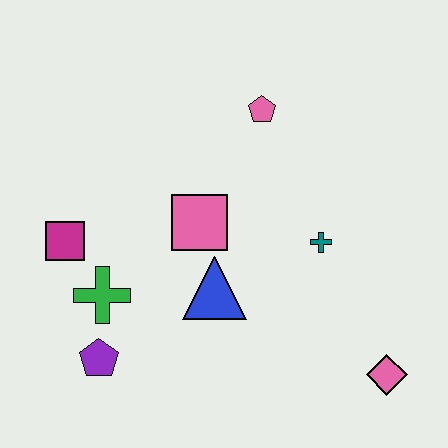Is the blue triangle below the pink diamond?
No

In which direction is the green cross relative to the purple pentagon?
The green cross is above the purple pentagon.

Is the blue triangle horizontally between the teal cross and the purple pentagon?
Yes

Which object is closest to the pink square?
The blue triangle is closest to the pink square.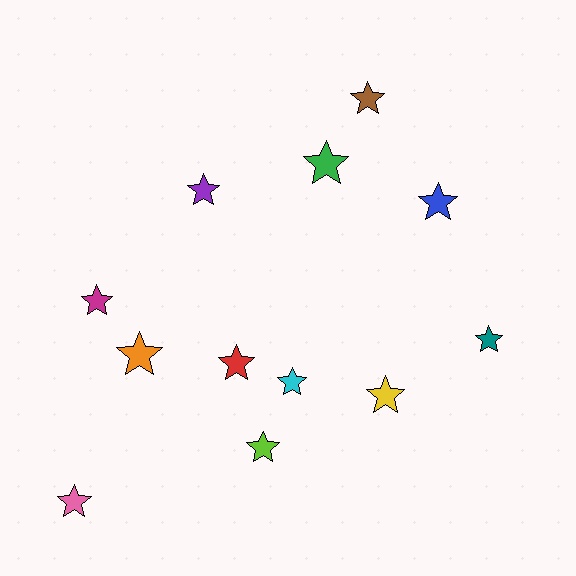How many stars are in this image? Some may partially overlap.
There are 12 stars.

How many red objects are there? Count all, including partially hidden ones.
There is 1 red object.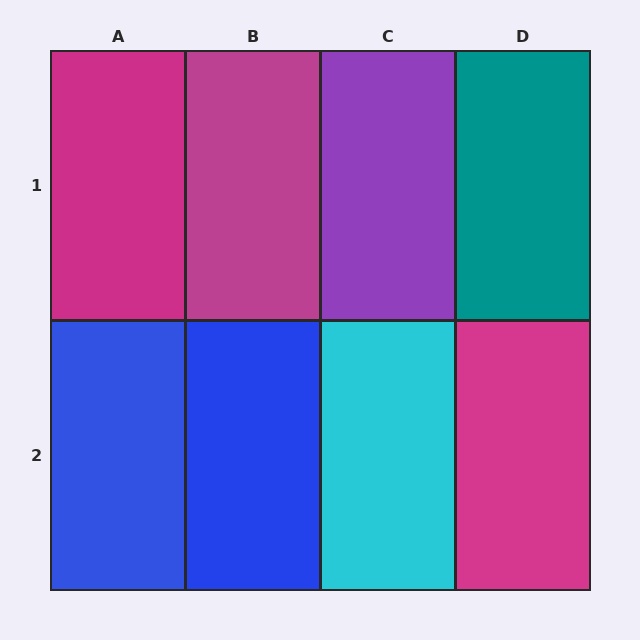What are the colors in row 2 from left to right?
Blue, blue, cyan, magenta.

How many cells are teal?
1 cell is teal.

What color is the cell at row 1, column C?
Purple.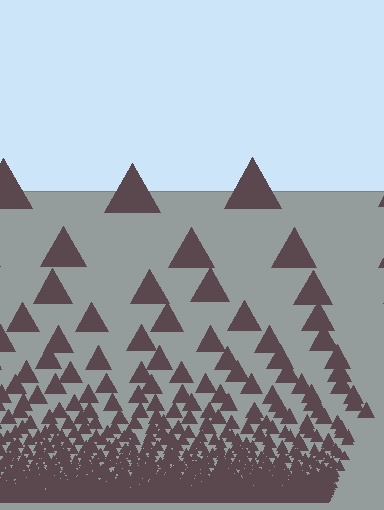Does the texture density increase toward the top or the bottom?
Density increases toward the bottom.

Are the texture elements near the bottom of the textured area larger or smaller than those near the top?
Smaller. The gradient is inverted — elements near the bottom are smaller and denser.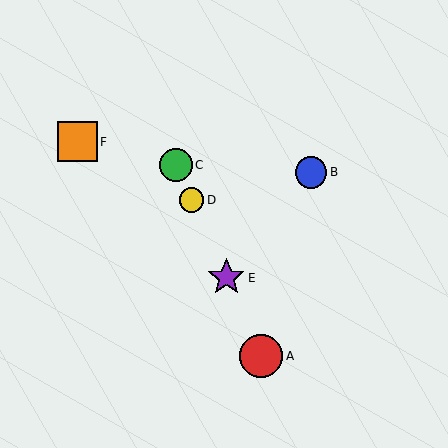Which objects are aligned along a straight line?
Objects A, C, D, E are aligned along a straight line.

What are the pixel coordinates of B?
Object B is at (311, 172).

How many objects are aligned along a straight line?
4 objects (A, C, D, E) are aligned along a straight line.